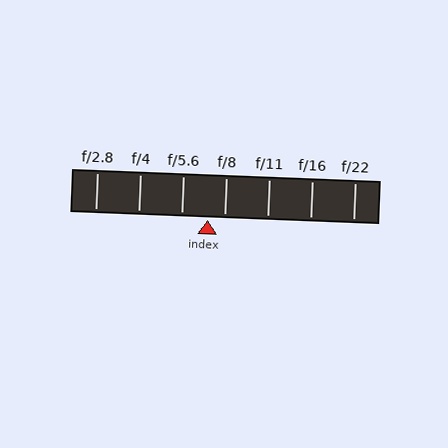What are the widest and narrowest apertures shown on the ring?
The widest aperture shown is f/2.8 and the narrowest is f/22.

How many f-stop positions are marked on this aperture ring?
There are 7 f-stop positions marked.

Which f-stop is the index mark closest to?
The index mark is closest to f/8.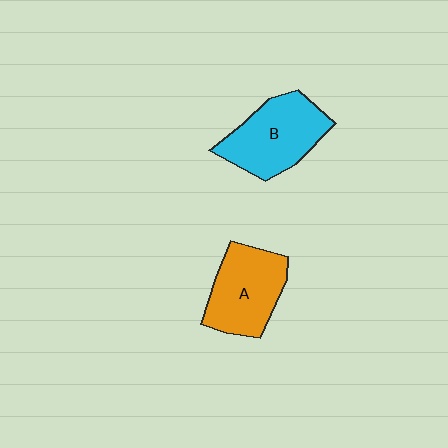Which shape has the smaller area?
Shape A (orange).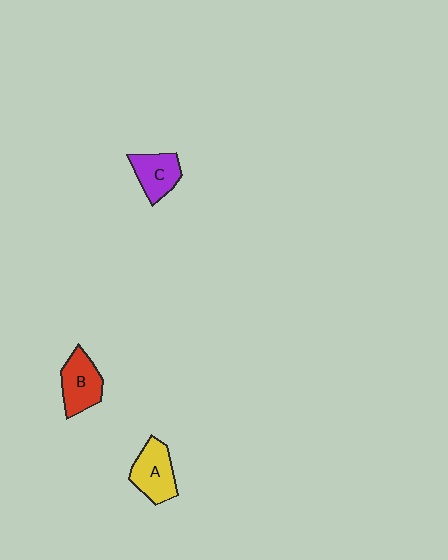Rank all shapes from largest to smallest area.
From largest to smallest: A (yellow), B (red), C (purple).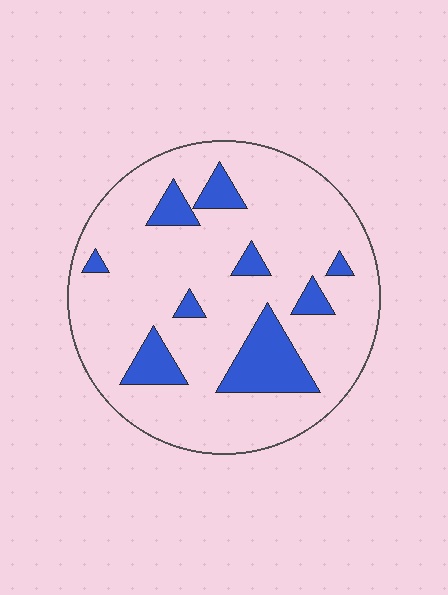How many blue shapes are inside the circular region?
9.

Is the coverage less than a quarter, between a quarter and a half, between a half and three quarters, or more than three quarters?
Less than a quarter.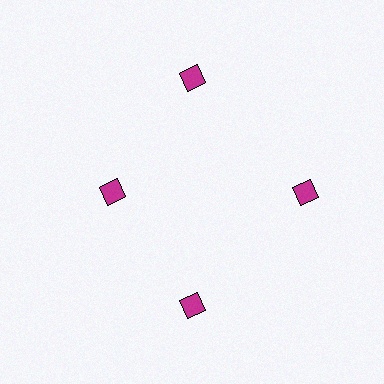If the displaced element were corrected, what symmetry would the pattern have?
It would have 4-fold rotational symmetry — the pattern would map onto itself every 90 degrees.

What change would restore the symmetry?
The symmetry would be restored by moving it outward, back onto the ring so that all 4 diamonds sit at equal angles and equal distance from the center.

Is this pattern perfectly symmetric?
No. The 4 magenta diamonds are arranged in a ring, but one element near the 9 o'clock position is pulled inward toward the center, breaking the 4-fold rotational symmetry.